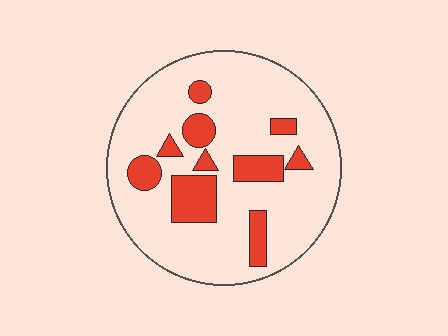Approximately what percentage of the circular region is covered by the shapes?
Approximately 20%.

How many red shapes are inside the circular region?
10.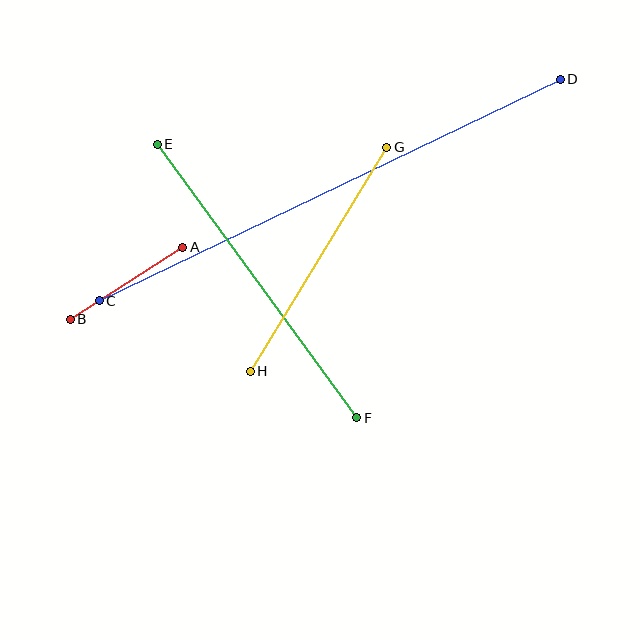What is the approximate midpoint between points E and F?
The midpoint is at approximately (257, 281) pixels.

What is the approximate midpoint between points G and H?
The midpoint is at approximately (318, 259) pixels.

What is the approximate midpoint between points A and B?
The midpoint is at approximately (127, 283) pixels.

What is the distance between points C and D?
The distance is approximately 512 pixels.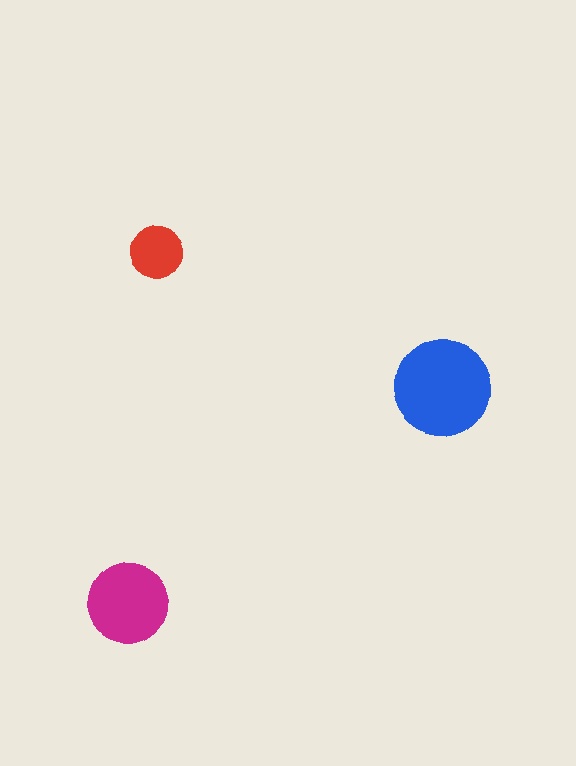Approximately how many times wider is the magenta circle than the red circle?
About 1.5 times wider.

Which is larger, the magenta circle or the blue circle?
The blue one.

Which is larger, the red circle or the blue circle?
The blue one.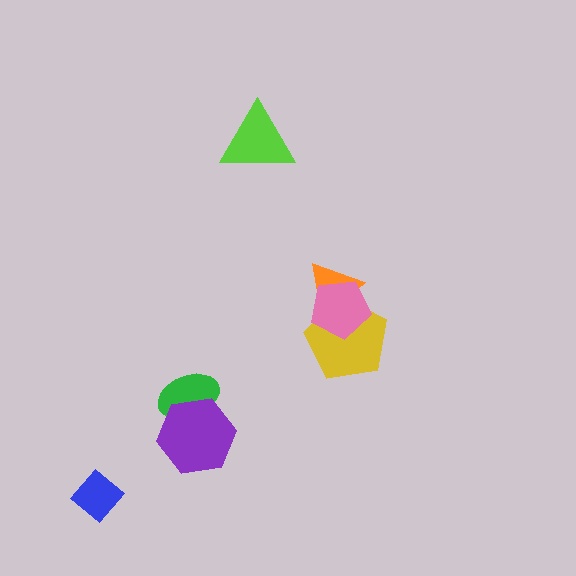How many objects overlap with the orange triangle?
2 objects overlap with the orange triangle.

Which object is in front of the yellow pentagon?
The pink pentagon is in front of the yellow pentagon.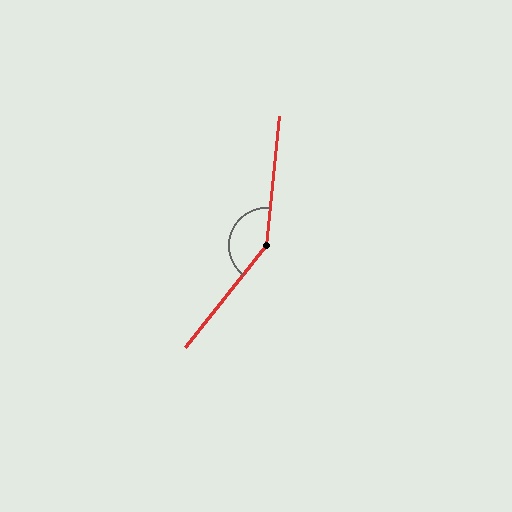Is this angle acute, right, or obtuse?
It is obtuse.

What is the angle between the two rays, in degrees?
Approximately 147 degrees.